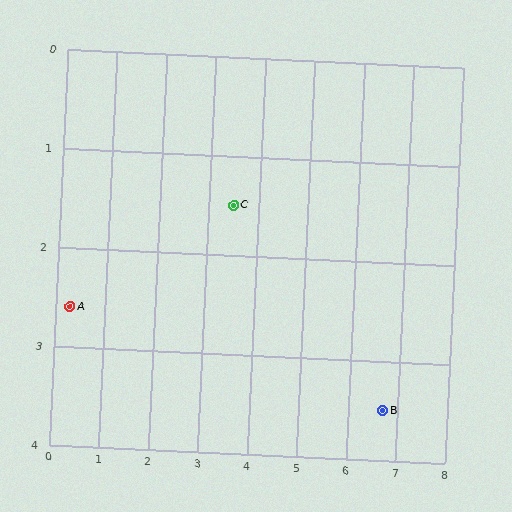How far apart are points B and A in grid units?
Points B and A are about 6.5 grid units apart.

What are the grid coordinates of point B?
Point B is at approximately (6.7, 3.5).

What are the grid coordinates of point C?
Point C is at approximately (3.5, 1.5).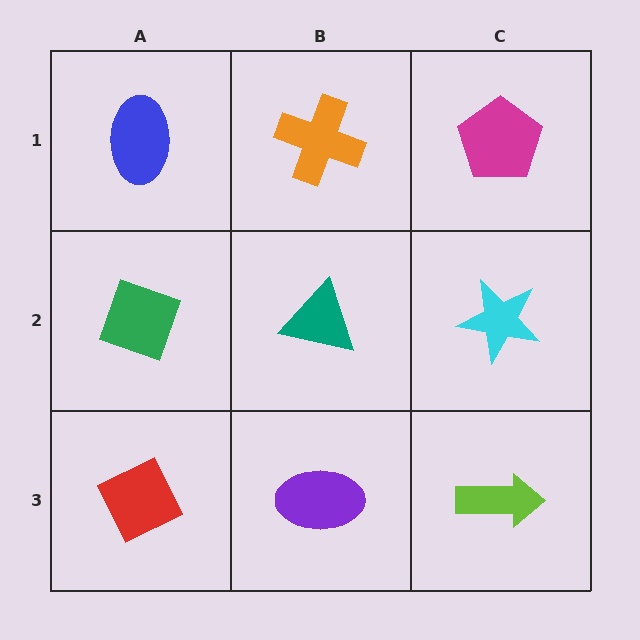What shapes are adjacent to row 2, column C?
A magenta pentagon (row 1, column C), a lime arrow (row 3, column C), a teal triangle (row 2, column B).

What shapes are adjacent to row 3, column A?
A green diamond (row 2, column A), a purple ellipse (row 3, column B).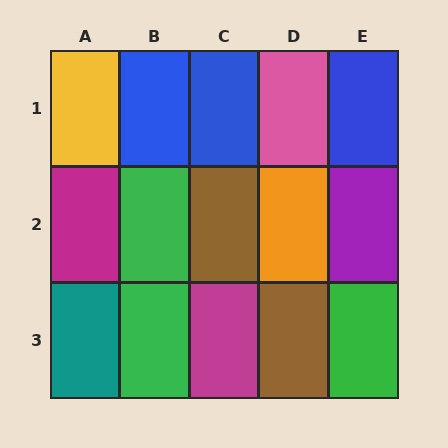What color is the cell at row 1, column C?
Blue.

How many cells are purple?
1 cell is purple.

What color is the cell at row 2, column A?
Magenta.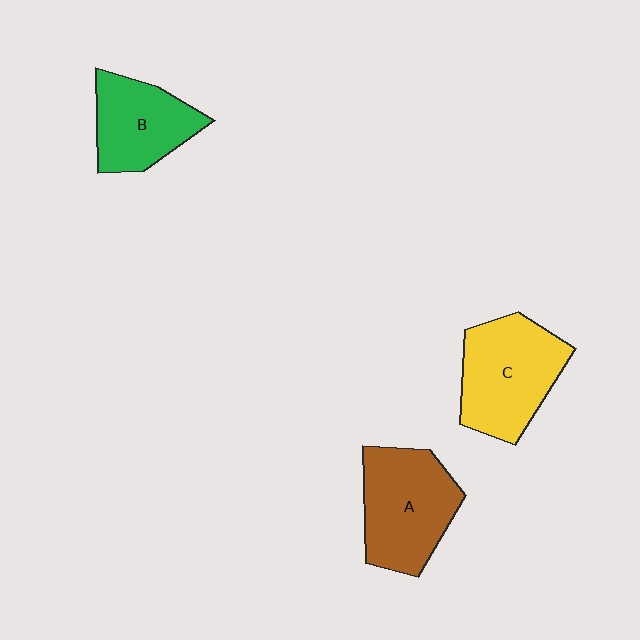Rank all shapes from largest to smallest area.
From largest to smallest: C (yellow), A (brown), B (green).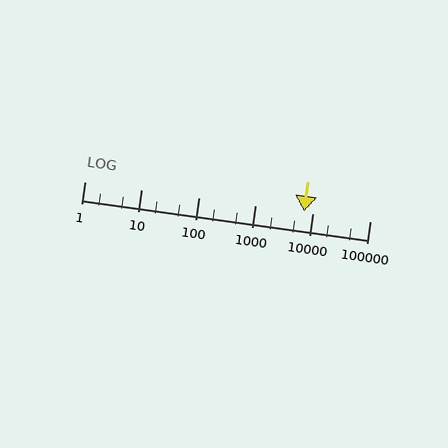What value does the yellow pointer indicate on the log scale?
The pointer indicates approximately 7100.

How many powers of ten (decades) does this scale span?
The scale spans 5 decades, from 1 to 100000.